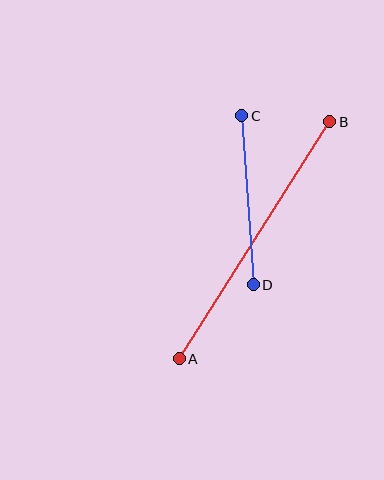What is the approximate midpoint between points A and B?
The midpoint is at approximately (254, 240) pixels.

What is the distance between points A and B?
The distance is approximately 281 pixels.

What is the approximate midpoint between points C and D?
The midpoint is at approximately (248, 200) pixels.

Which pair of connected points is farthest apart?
Points A and B are farthest apart.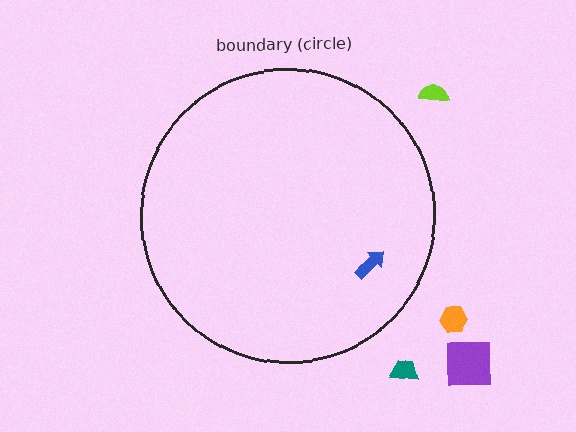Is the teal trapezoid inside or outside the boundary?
Outside.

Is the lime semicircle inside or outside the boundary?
Outside.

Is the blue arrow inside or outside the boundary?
Inside.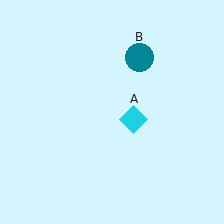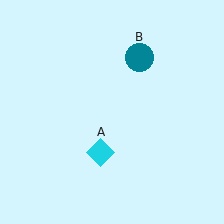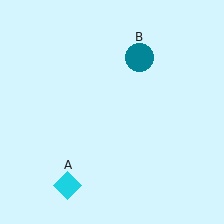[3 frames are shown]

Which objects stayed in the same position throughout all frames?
Teal circle (object B) remained stationary.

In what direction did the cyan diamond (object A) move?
The cyan diamond (object A) moved down and to the left.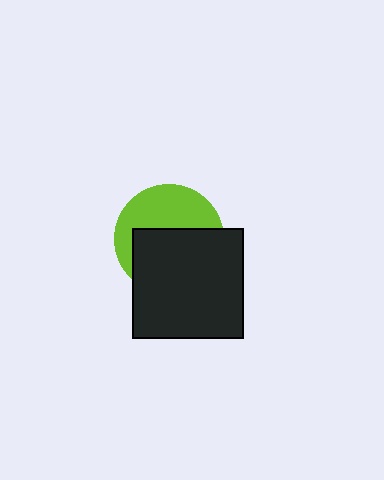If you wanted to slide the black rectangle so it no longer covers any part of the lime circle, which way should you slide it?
Slide it down — that is the most direct way to separate the two shapes.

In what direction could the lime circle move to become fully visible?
The lime circle could move up. That would shift it out from behind the black rectangle entirely.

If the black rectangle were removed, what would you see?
You would see the complete lime circle.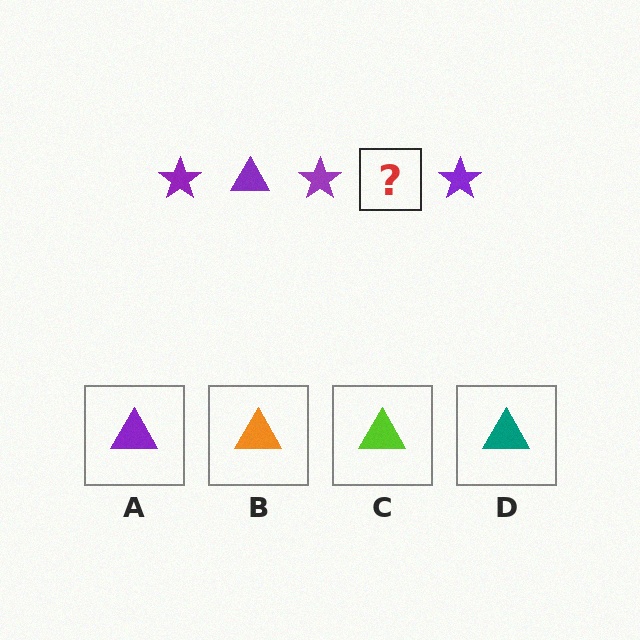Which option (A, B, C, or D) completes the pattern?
A.